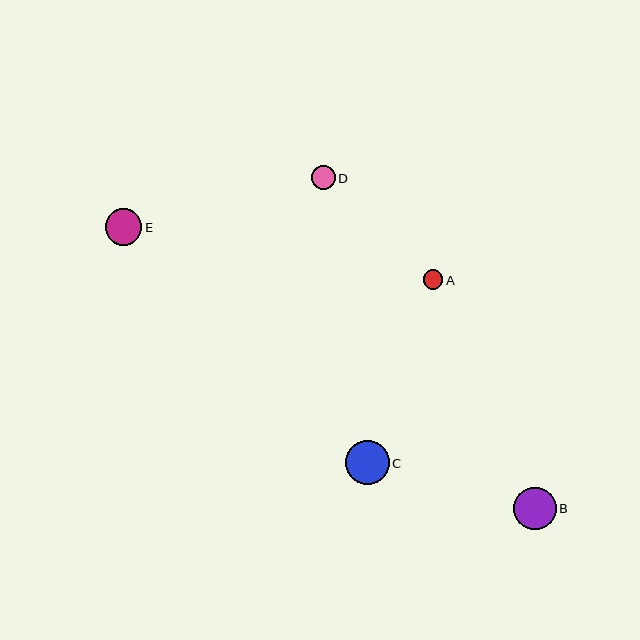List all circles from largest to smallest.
From largest to smallest: C, B, E, D, A.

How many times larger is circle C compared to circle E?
Circle C is approximately 1.2 times the size of circle E.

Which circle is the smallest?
Circle A is the smallest with a size of approximately 19 pixels.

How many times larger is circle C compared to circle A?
Circle C is approximately 2.2 times the size of circle A.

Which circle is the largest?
Circle C is the largest with a size of approximately 44 pixels.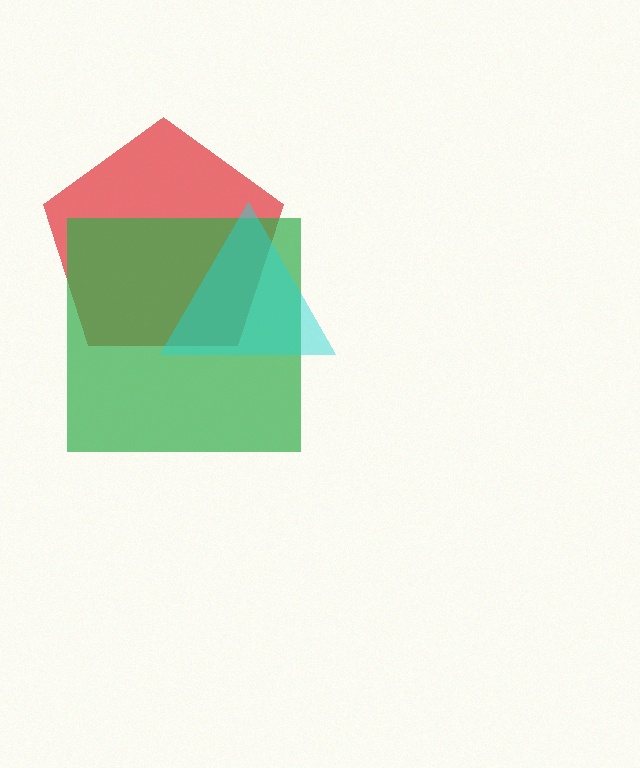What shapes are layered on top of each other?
The layered shapes are: a red pentagon, a green square, a cyan triangle.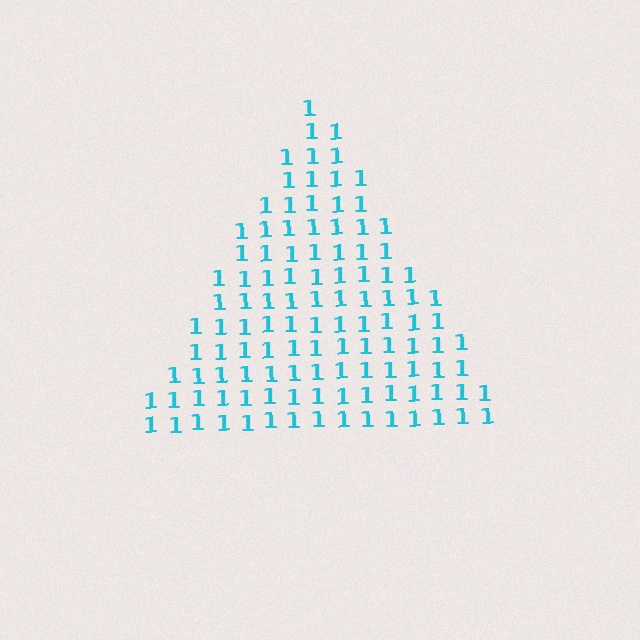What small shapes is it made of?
It is made of small digit 1's.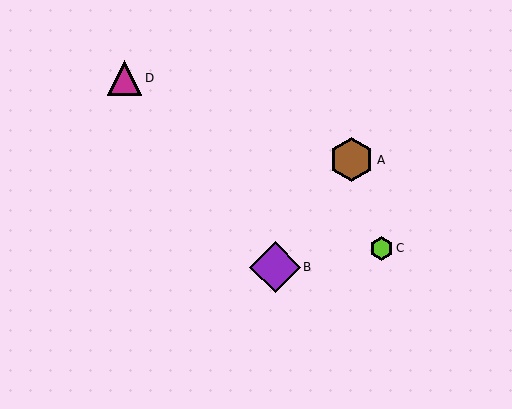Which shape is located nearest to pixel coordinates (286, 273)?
The purple diamond (labeled B) at (275, 267) is nearest to that location.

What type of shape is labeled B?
Shape B is a purple diamond.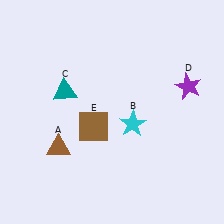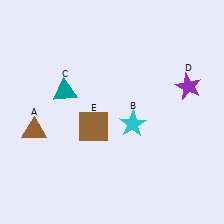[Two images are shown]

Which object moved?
The brown triangle (A) moved left.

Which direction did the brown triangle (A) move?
The brown triangle (A) moved left.